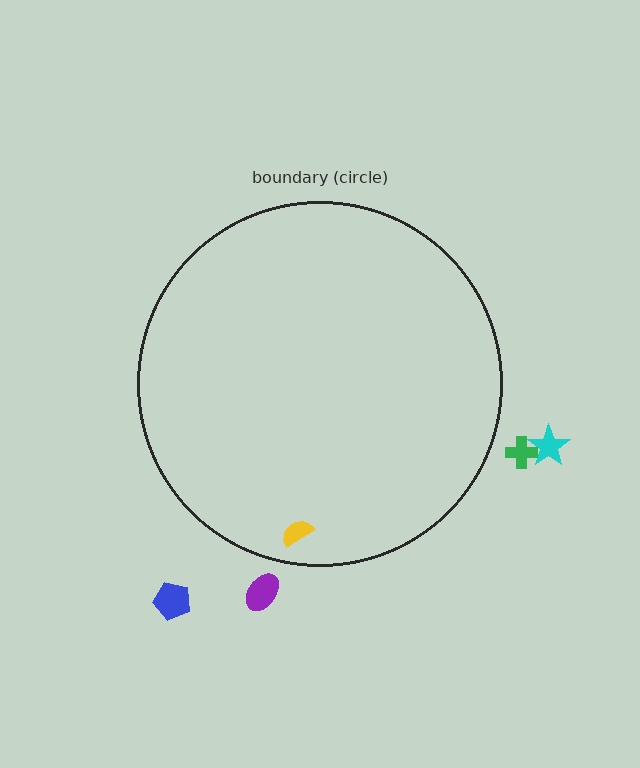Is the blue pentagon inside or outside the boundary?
Outside.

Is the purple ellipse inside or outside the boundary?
Outside.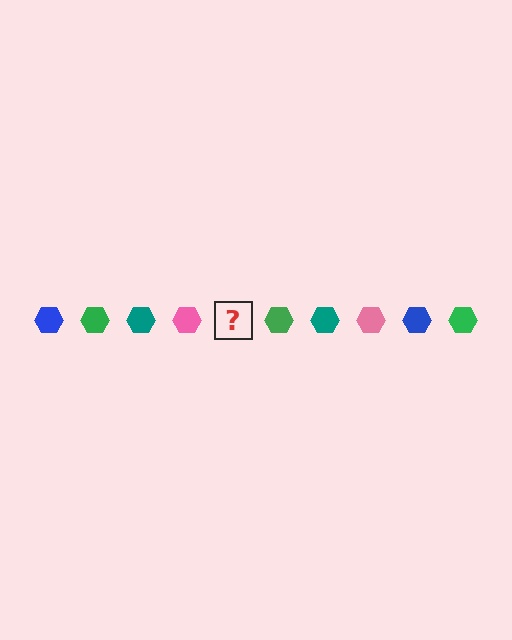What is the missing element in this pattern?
The missing element is a blue hexagon.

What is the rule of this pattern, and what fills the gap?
The rule is that the pattern cycles through blue, green, teal, pink hexagons. The gap should be filled with a blue hexagon.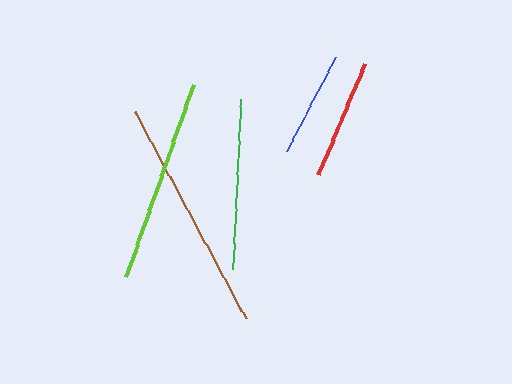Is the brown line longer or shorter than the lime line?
The brown line is longer than the lime line.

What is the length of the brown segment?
The brown segment is approximately 235 pixels long.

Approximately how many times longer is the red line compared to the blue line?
The red line is approximately 1.1 times the length of the blue line.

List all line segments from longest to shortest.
From longest to shortest: brown, lime, green, red, blue.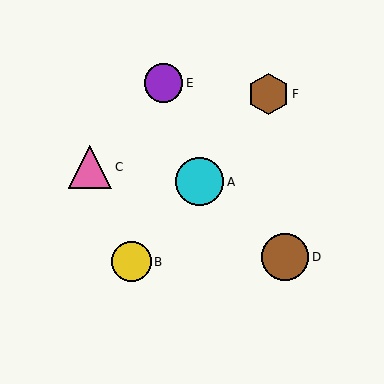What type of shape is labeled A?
Shape A is a cyan circle.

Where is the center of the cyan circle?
The center of the cyan circle is at (200, 182).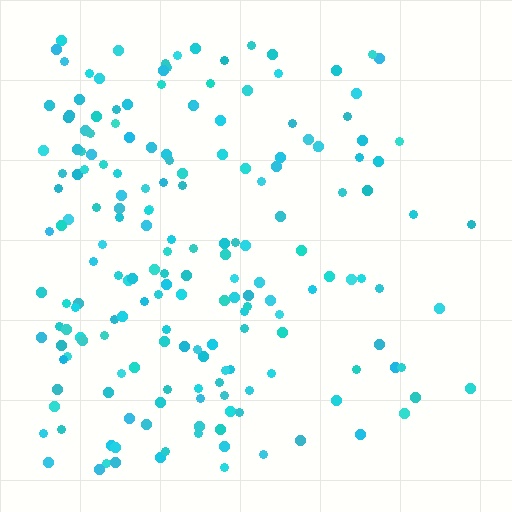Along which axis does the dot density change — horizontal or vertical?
Horizontal.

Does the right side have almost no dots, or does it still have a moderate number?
Still a moderate number, just noticeably fewer than the left.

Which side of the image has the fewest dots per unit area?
The right.